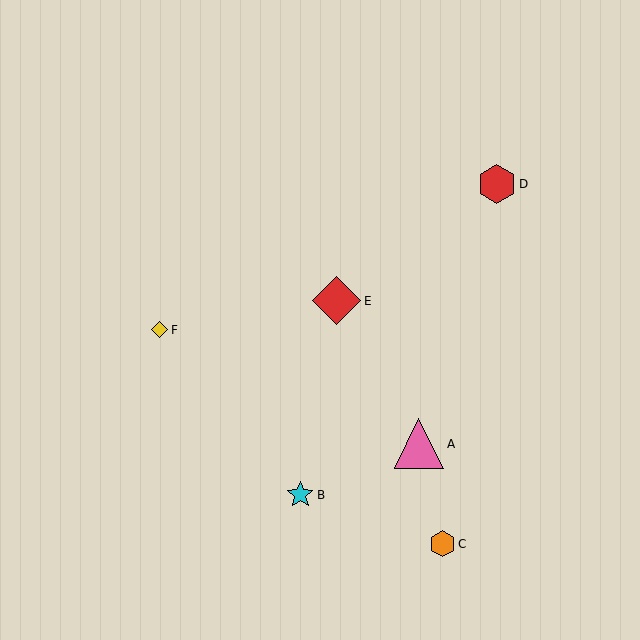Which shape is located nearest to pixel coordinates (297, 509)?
The cyan star (labeled B) at (300, 495) is nearest to that location.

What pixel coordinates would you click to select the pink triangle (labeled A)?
Click at (419, 444) to select the pink triangle A.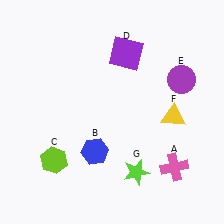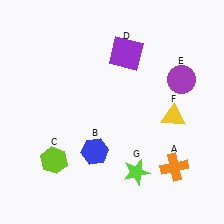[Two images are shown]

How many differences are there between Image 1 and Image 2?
There is 1 difference between the two images.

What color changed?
The cross (A) changed from pink in Image 1 to orange in Image 2.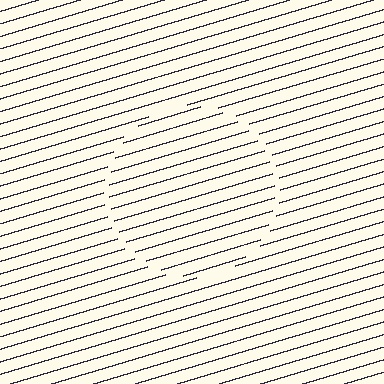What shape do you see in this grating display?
An illusory circle. The interior of the shape contains the same grating, shifted by half a period — the contour is defined by the phase discontinuity where line-ends from the inner and outer gratings abut.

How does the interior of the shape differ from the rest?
The interior of the shape contains the same grating, shifted by half a period — the contour is defined by the phase discontinuity where line-ends from the inner and outer gratings abut.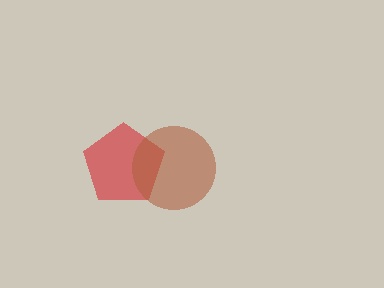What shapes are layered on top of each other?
The layered shapes are: a red pentagon, a brown circle.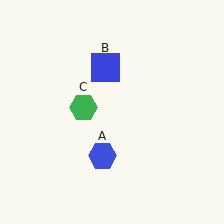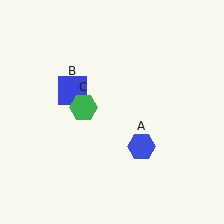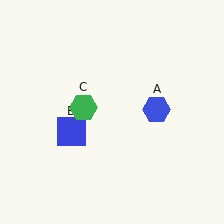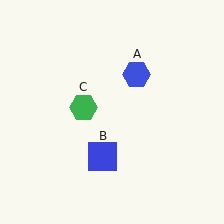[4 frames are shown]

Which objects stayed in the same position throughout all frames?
Green hexagon (object C) remained stationary.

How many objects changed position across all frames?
2 objects changed position: blue hexagon (object A), blue square (object B).